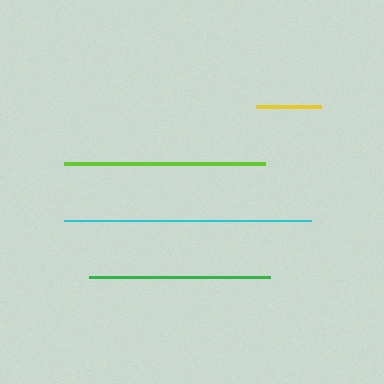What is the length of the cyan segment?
The cyan segment is approximately 247 pixels long.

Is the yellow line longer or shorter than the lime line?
The lime line is longer than the yellow line.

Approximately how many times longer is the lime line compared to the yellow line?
The lime line is approximately 3.1 times the length of the yellow line.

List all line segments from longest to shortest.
From longest to shortest: cyan, lime, green, yellow.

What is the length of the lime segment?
The lime segment is approximately 201 pixels long.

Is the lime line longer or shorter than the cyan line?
The cyan line is longer than the lime line.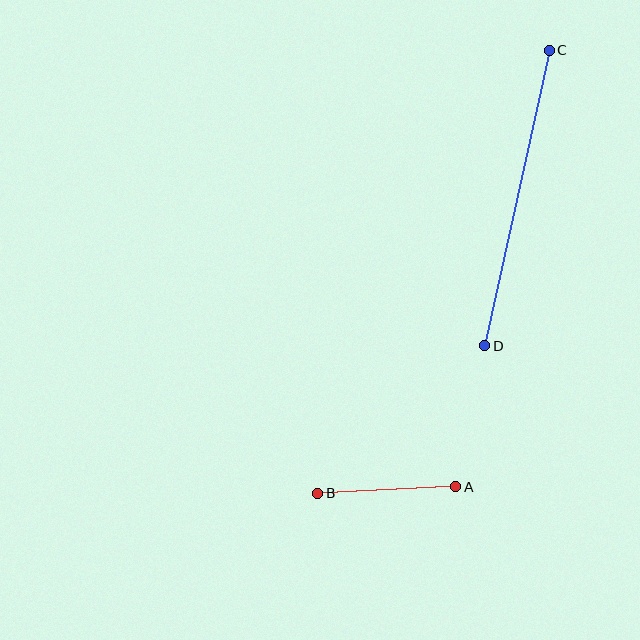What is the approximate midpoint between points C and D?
The midpoint is at approximately (517, 198) pixels.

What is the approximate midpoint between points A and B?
The midpoint is at approximately (387, 490) pixels.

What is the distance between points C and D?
The distance is approximately 302 pixels.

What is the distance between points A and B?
The distance is approximately 138 pixels.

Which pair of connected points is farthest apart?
Points C and D are farthest apart.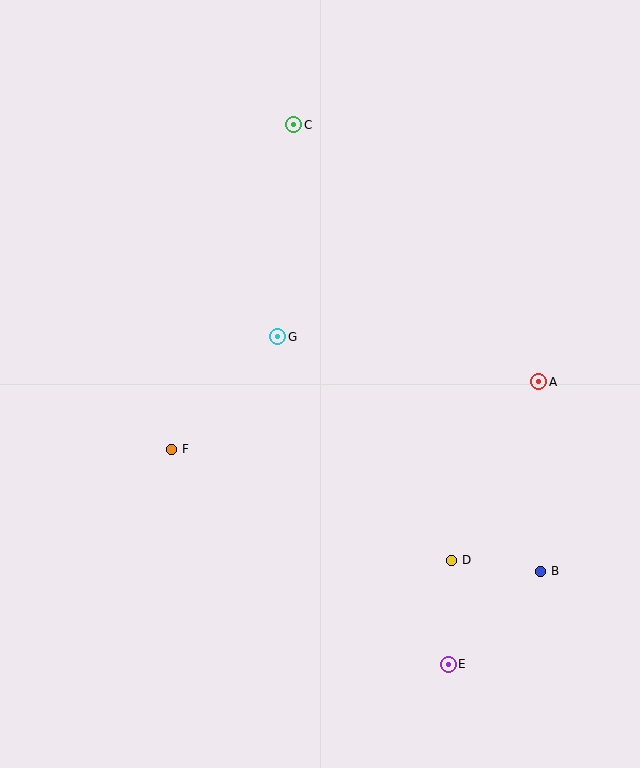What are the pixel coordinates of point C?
Point C is at (294, 125).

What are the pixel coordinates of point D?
Point D is at (452, 560).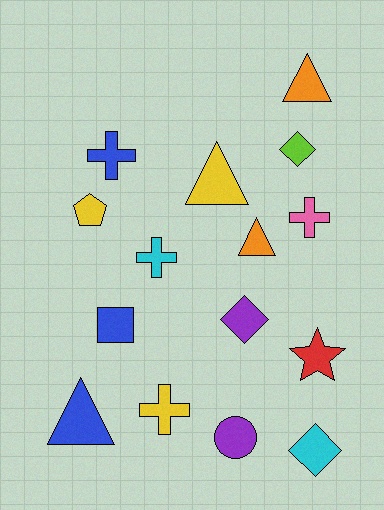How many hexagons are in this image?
There are no hexagons.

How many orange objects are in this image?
There are 2 orange objects.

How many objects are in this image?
There are 15 objects.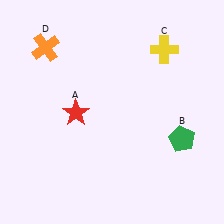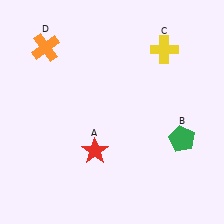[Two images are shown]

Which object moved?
The red star (A) moved down.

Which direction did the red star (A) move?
The red star (A) moved down.